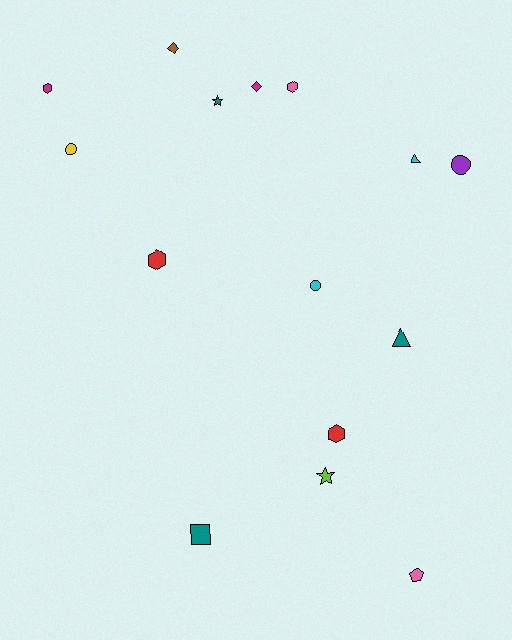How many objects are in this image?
There are 15 objects.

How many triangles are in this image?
There are 2 triangles.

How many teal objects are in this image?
There are 3 teal objects.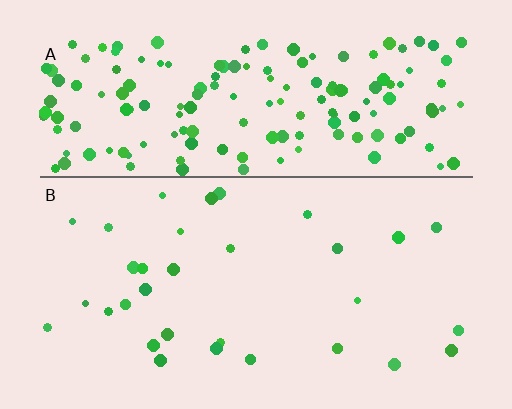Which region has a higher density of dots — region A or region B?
A (the top).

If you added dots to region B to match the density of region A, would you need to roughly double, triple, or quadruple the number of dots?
Approximately quadruple.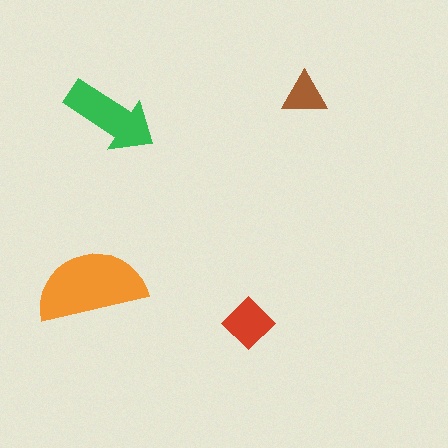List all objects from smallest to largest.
The brown triangle, the red diamond, the green arrow, the orange semicircle.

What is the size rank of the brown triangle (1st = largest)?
4th.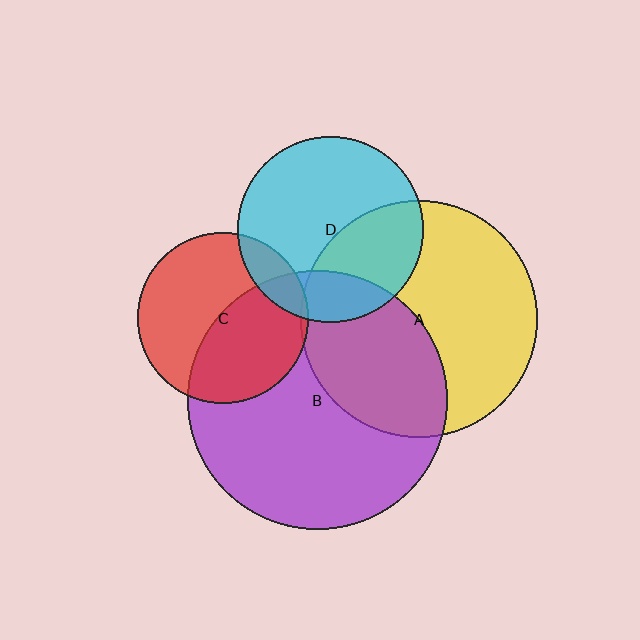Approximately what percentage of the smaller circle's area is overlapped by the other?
Approximately 40%.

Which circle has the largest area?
Circle B (purple).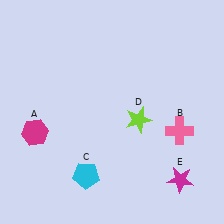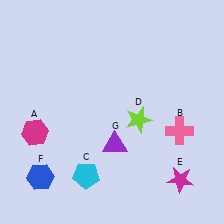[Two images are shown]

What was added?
A blue hexagon (F), a purple triangle (G) were added in Image 2.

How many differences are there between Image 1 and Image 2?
There are 2 differences between the two images.